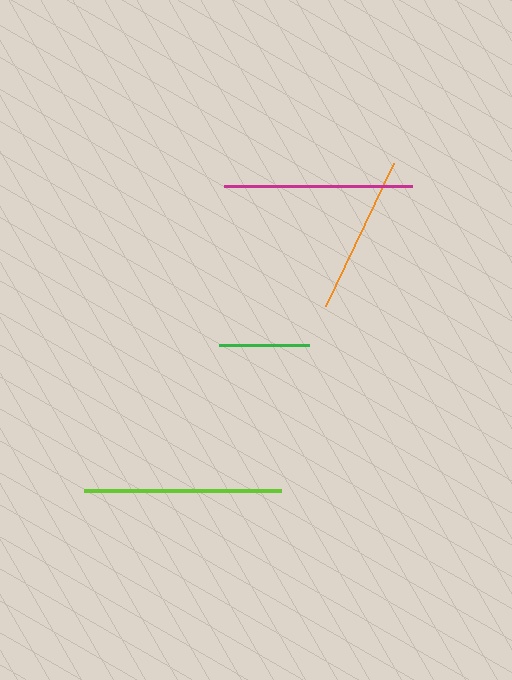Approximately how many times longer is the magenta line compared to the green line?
The magenta line is approximately 2.1 times the length of the green line.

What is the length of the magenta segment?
The magenta segment is approximately 188 pixels long.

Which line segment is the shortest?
The green line is the shortest at approximately 90 pixels.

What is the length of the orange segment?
The orange segment is approximately 158 pixels long.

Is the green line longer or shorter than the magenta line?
The magenta line is longer than the green line.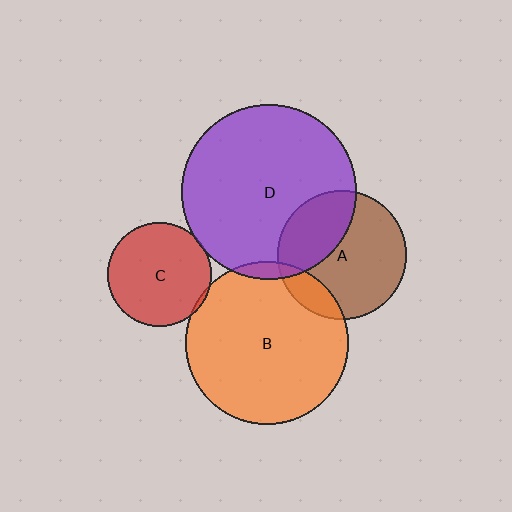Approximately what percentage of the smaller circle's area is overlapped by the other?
Approximately 5%.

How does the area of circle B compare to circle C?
Approximately 2.4 times.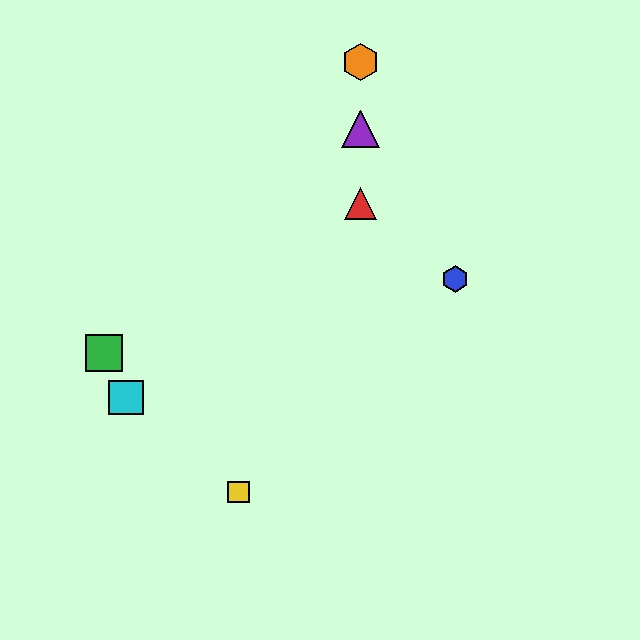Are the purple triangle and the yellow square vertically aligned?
No, the purple triangle is at x≈361 and the yellow square is at x≈238.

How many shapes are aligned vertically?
3 shapes (the red triangle, the purple triangle, the orange hexagon) are aligned vertically.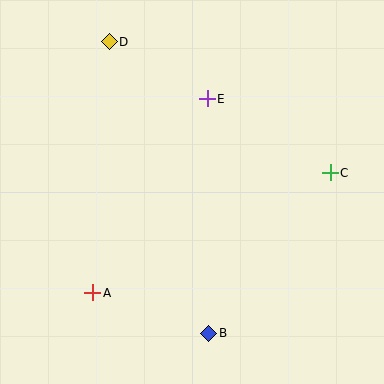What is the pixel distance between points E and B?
The distance between E and B is 235 pixels.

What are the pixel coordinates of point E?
Point E is at (208, 99).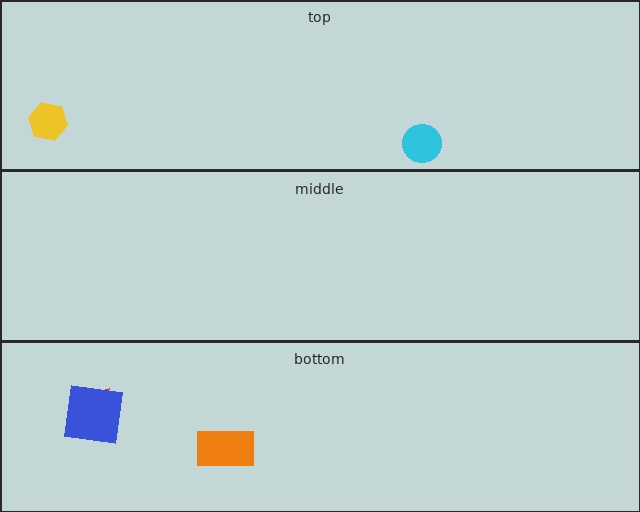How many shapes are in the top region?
2.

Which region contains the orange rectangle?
The bottom region.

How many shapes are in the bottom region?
3.